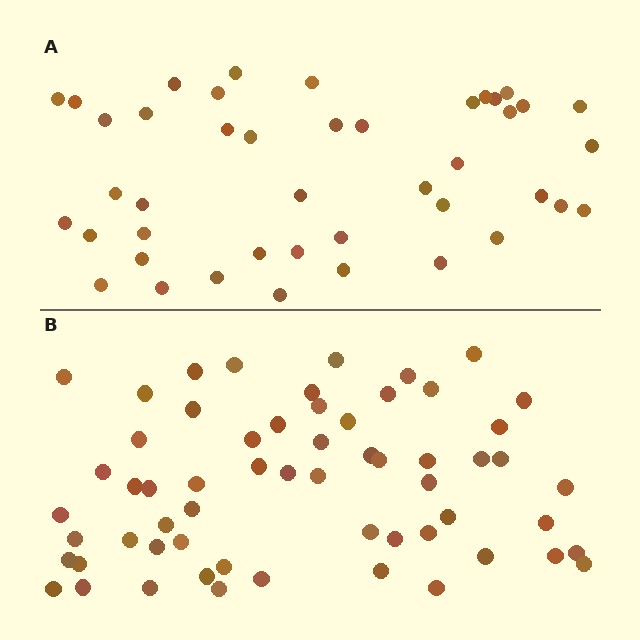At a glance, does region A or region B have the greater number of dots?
Region B (the bottom region) has more dots.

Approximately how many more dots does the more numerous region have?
Region B has approximately 15 more dots than region A.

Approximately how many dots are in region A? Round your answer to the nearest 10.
About 40 dots. (The exact count is 43, which rounds to 40.)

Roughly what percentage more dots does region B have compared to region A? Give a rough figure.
About 40% more.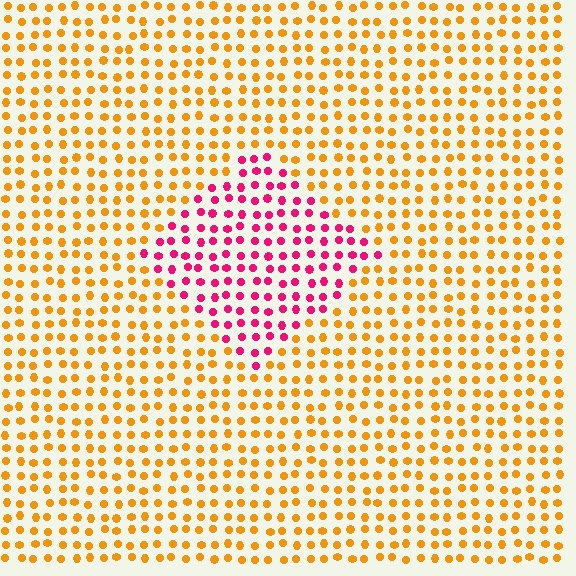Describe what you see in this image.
The image is filled with small orange elements in a uniform arrangement. A diamond-shaped region is visible where the elements are tinted to a slightly different hue, forming a subtle color boundary.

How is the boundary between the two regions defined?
The boundary is defined purely by a slight shift in hue (about 64 degrees). Spacing, size, and orientation are identical on both sides.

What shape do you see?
I see a diamond.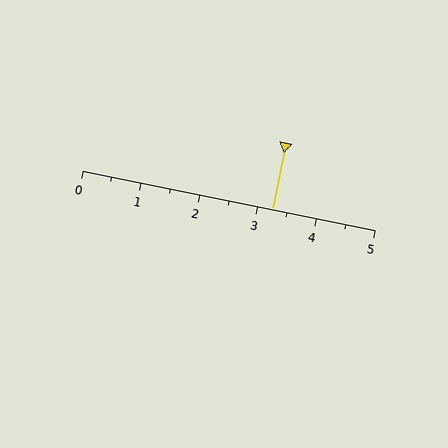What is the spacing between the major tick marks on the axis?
The major ticks are spaced 1 apart.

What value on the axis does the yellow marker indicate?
The marker indicates approximately 3.2.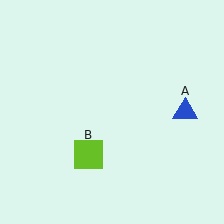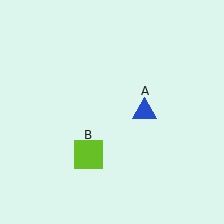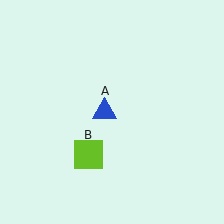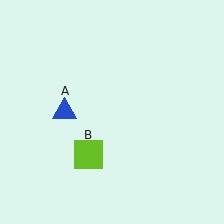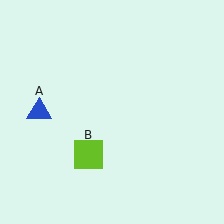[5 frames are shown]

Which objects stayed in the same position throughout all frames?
Lime square (object B) remained stationary.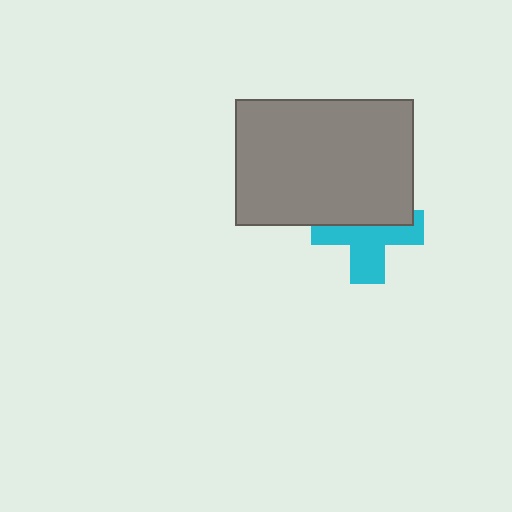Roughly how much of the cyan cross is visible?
About half of it is visible (roughly 55%).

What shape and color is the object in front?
The object in front is a gray rectangle.